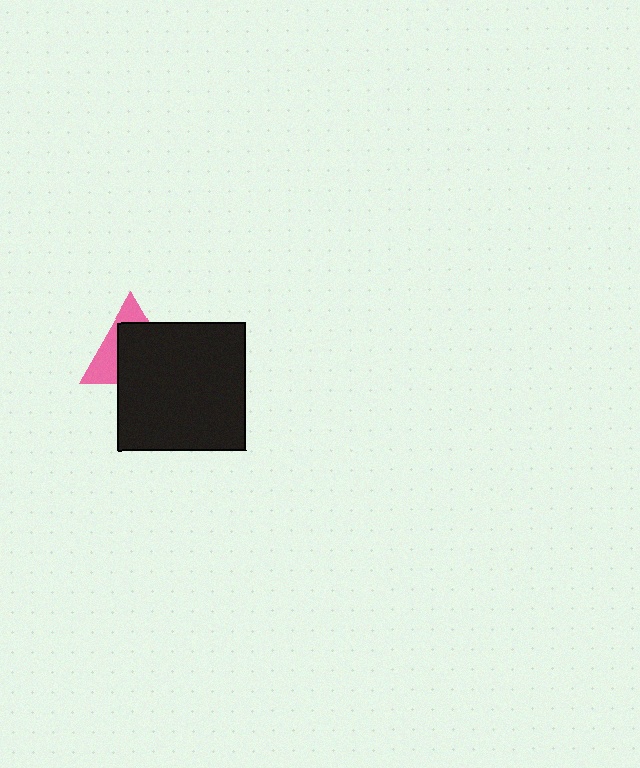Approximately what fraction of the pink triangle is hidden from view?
Roughly 62% of the pink triangle is hidden behind the black square.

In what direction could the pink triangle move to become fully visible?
The pink triangle could move toward the upper-left. That would shift it out from behind the black square entirely.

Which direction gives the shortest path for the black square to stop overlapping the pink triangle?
Moving toward the lower-right gives the shortest separation.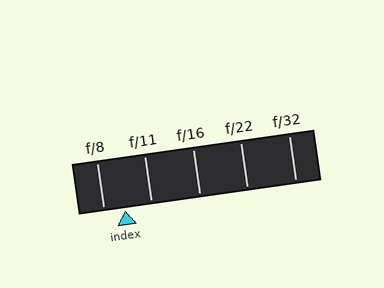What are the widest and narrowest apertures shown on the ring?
The widest aperture shown is f/8 and the narrowest is f/32.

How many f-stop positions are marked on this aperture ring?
There are 5 f-stop positions marked.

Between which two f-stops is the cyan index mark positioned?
The index mark is between f/8 and f/11.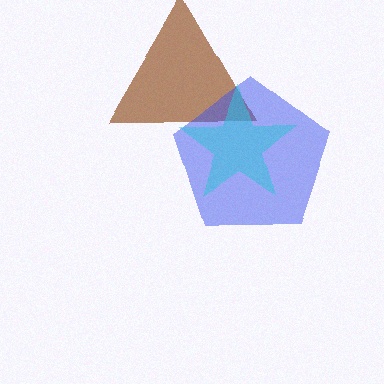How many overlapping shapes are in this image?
There are 3 overlapping shapes in the image.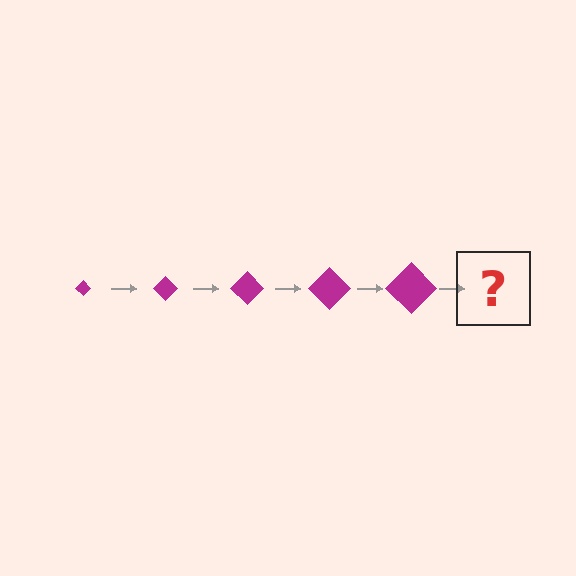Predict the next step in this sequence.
The next step is a magenta diamond, larger than the previous one.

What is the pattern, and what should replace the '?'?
The pattern is that the diamond gets progressively larger each step. The '?' should be a magenta diamond, larger than the previous one.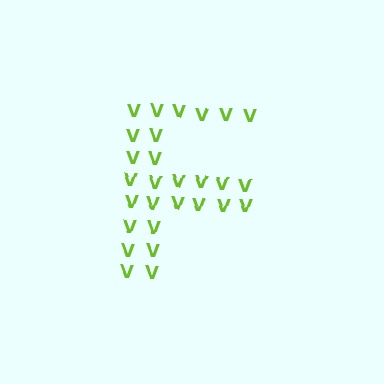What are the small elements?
The small elements are letter V's.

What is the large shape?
The large shape is the letter F.